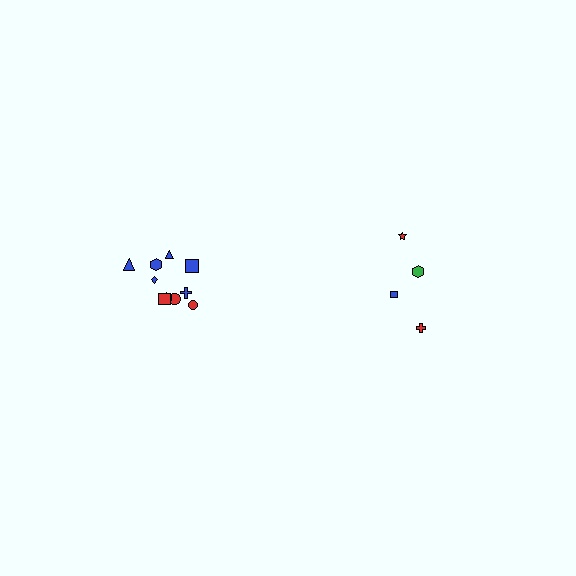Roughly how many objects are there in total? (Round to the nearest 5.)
Roughly 15 objects in total.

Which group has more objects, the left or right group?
The left group.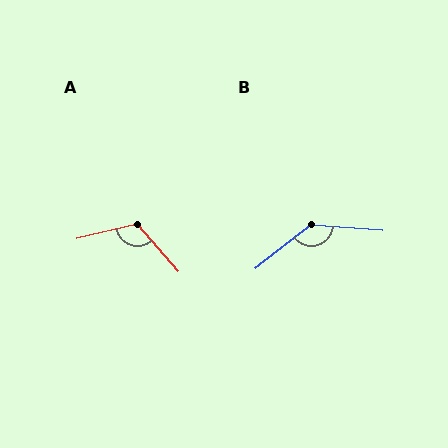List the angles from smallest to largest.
A (117°), B (137°).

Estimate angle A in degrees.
Approximately 117 degrees.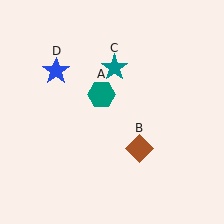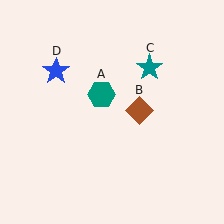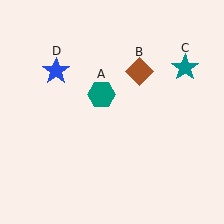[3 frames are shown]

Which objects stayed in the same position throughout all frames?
Teal hexagon (object A) and blue star (object D) remained stationary.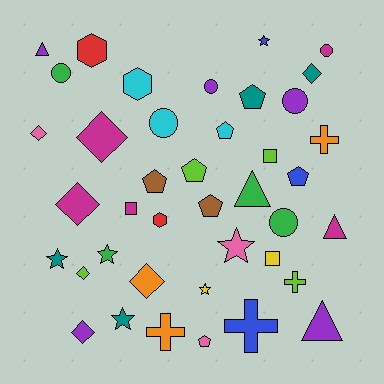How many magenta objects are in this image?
There are 5 magenta objects.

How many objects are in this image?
There are 40 objects.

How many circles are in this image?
There are 6 circles.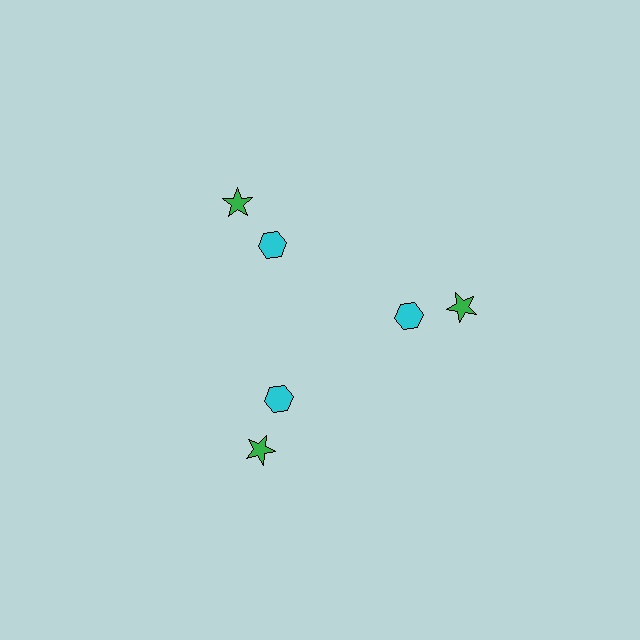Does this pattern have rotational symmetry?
Yes, this pattern has 3-fold rotational symmetry. It looks the same after rotating 120 degrees around the center.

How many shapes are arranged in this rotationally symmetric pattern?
There are 6 shapes, arranged in 3 groups of 2.